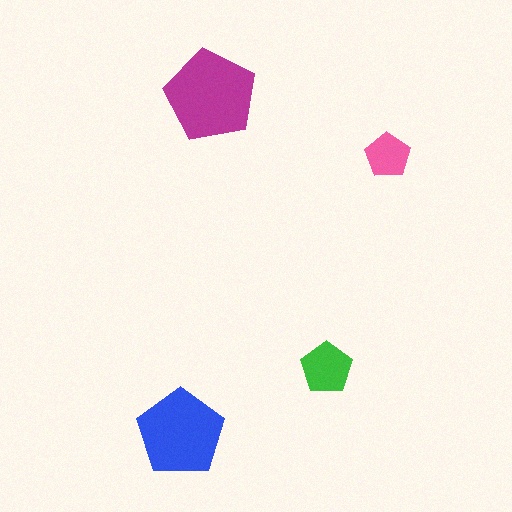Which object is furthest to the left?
The blue pentagon is leftmost.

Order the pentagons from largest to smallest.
the magenta one, the blue one, the green one, the pink one.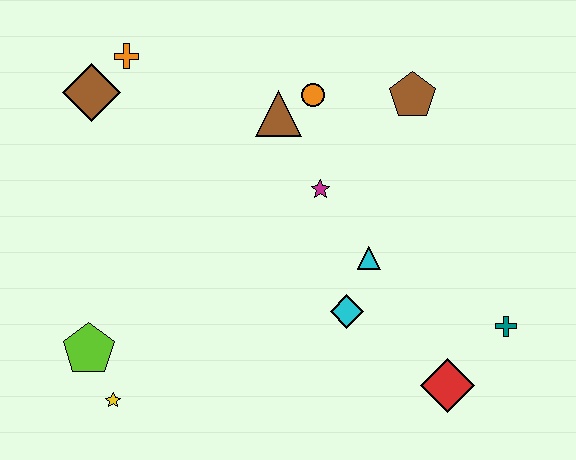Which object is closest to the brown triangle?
The orange circle is closest to the brown triangle.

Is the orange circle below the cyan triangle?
No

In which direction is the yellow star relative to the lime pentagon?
The yellow star is below the lime pentagon.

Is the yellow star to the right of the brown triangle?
No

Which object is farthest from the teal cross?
The brown diamond is farthest from the teal cross.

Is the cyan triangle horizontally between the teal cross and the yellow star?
Yes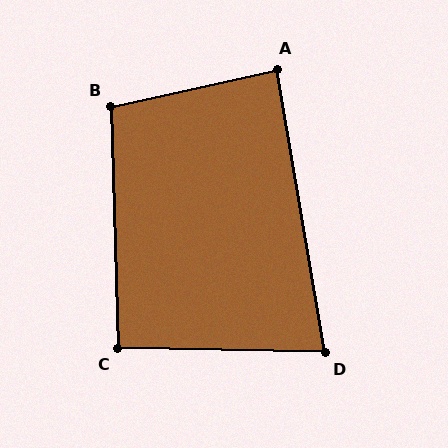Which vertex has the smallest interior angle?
D, at approximately 79 degrees.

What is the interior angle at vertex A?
Approximately 87 degrees (approximately right).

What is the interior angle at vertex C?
Approximately 93 degrees (approximately right).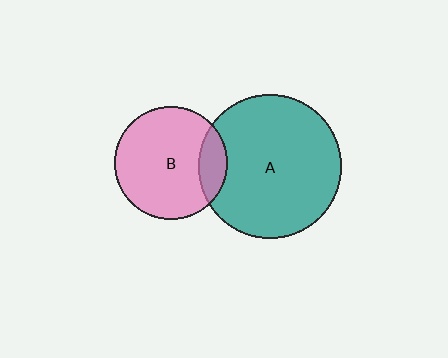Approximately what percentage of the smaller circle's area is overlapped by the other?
Approximately 15%.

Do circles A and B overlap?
Yes.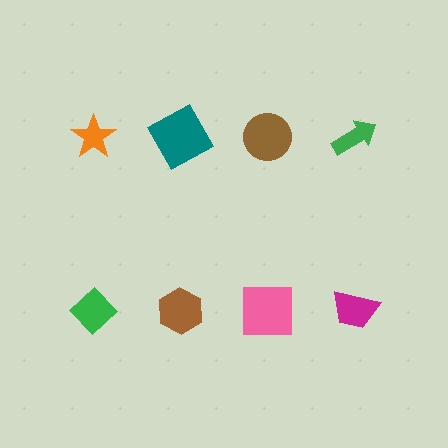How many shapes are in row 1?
4 shapes.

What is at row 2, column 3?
A pink square.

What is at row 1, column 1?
An orange star.